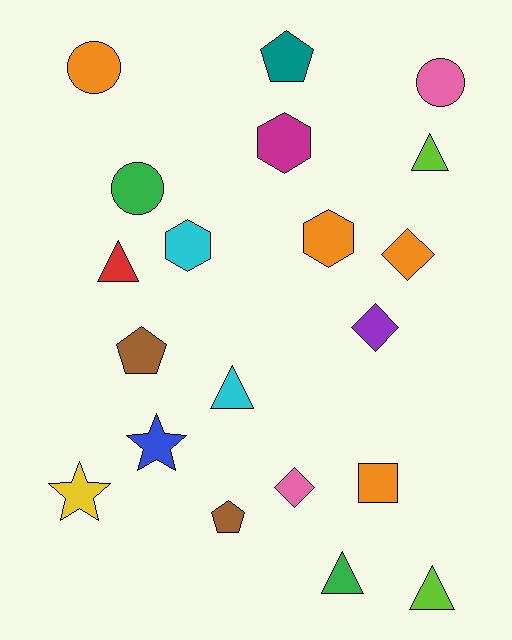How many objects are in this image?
There are 20 objects.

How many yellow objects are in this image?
There is 1 yellow object.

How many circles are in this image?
There are 3 circles.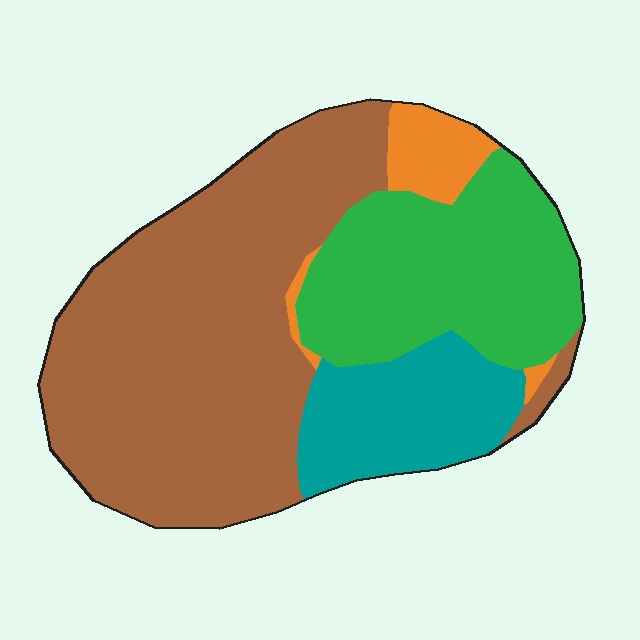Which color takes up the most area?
Brown, at roughly 55%.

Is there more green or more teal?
Green.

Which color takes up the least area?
Orange, at roughly 5%.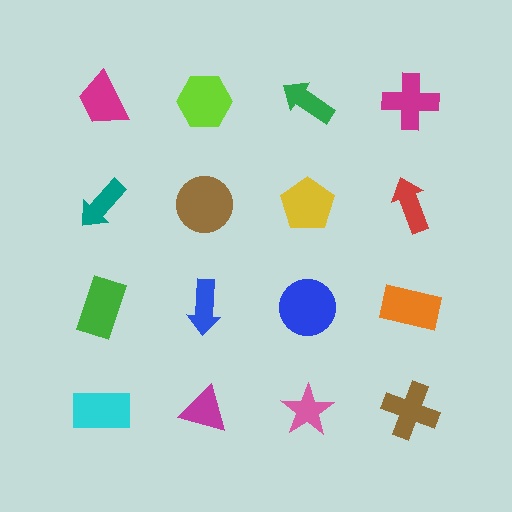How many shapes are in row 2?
4 shapes.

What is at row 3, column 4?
An orange rectangle.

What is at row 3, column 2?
A blue arrow.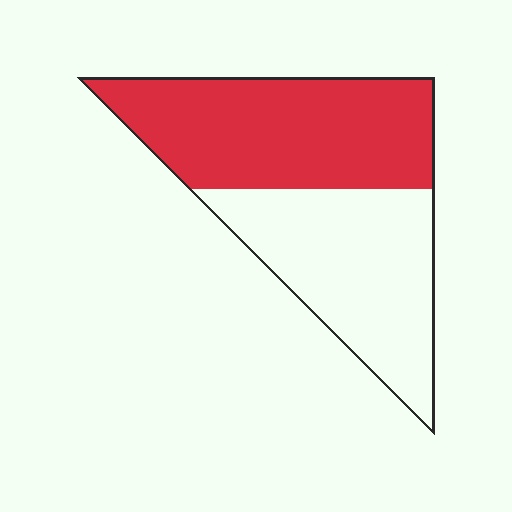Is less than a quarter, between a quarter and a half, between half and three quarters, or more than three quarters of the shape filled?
Between half and three quarters.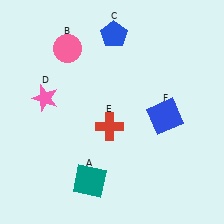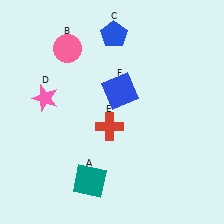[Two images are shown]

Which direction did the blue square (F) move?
The blue square (F) moved left.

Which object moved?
The blue square (F) moved left.